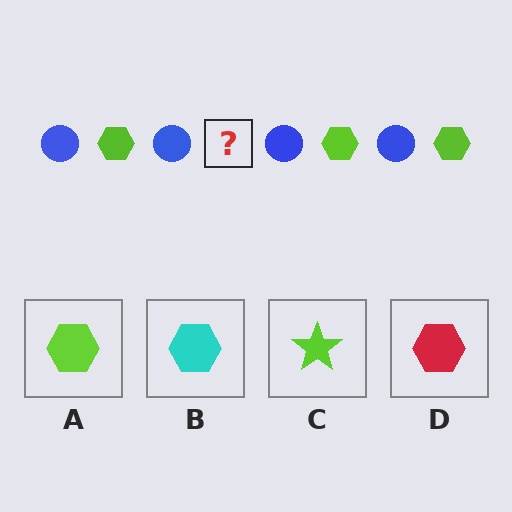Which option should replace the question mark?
Option A.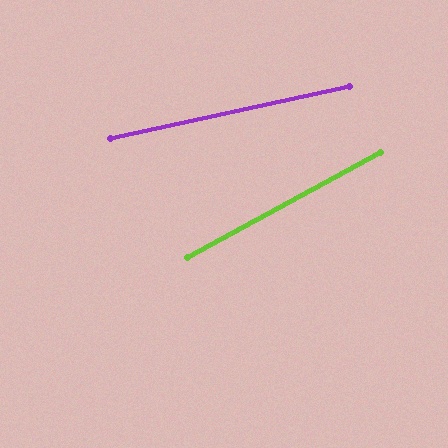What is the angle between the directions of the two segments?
Approximately 16 degrees.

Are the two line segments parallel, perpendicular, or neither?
Neither parallel nor perpendicular — they differ by about 16°.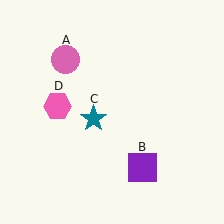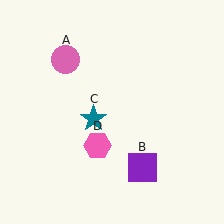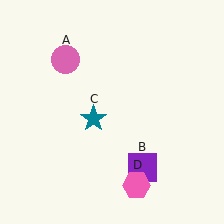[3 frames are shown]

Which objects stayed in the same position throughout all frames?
Pink circle (object A) and purple square (object B) and teal star (object C) remained stationary.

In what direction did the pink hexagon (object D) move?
The pink hexagon (object D) moved down and to the right.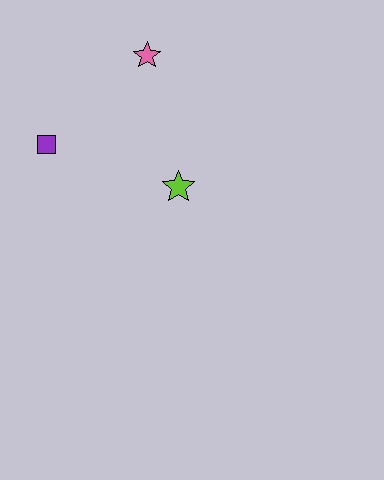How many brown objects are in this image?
There are no brown objects.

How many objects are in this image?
There are 3 objects.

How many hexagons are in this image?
There are no hexagons.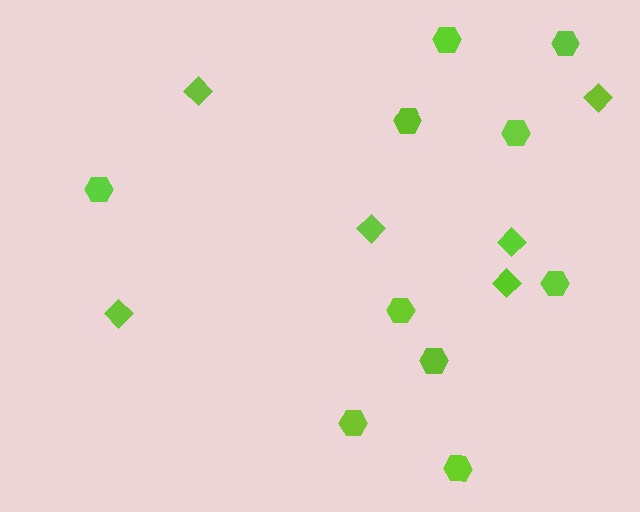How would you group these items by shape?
There are 2 groups: one group of hexagons (10) and one group of diamonds (6).